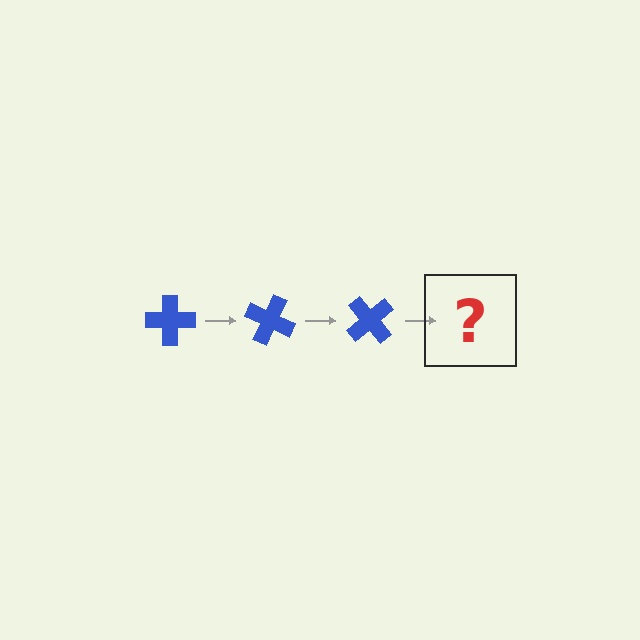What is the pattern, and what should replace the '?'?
The pattern is that the cross rotates 25 degrees each step. The '?' should be a blue cross rotated 75 degrees.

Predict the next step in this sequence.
The next step is a blue cross rotated 75 degrees.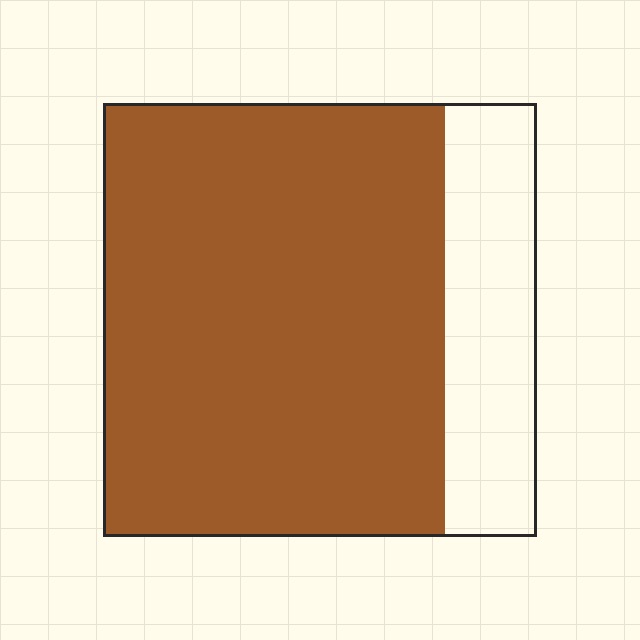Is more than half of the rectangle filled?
Yes.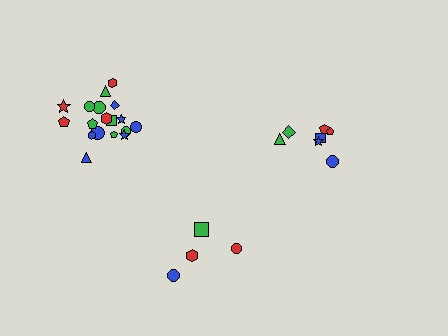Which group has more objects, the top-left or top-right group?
The top-left group.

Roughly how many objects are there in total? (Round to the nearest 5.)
Roughly 30 objects in total.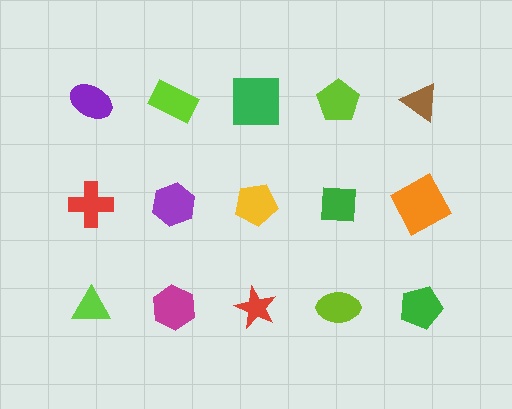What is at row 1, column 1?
A purple ellipse.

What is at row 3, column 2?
A magenta hexagon.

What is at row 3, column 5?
A green pentagon.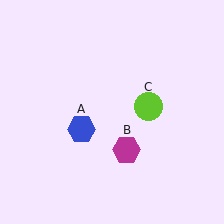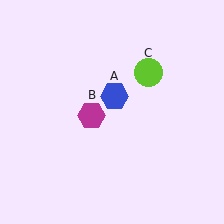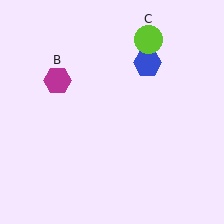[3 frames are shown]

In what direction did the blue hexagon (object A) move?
The blue hexagon (object A) moved up and to the right.